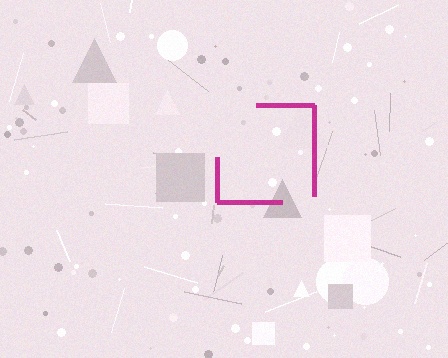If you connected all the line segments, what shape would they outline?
They would outline a square.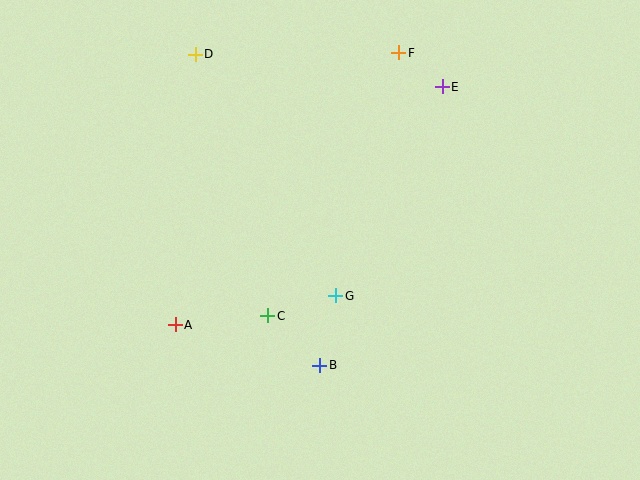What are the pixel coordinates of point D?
Point D is at (195, 54).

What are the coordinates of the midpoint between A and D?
The midpoint between A and D is at (185, 190).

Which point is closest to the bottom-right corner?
Point B is closest to the bottom-right corner.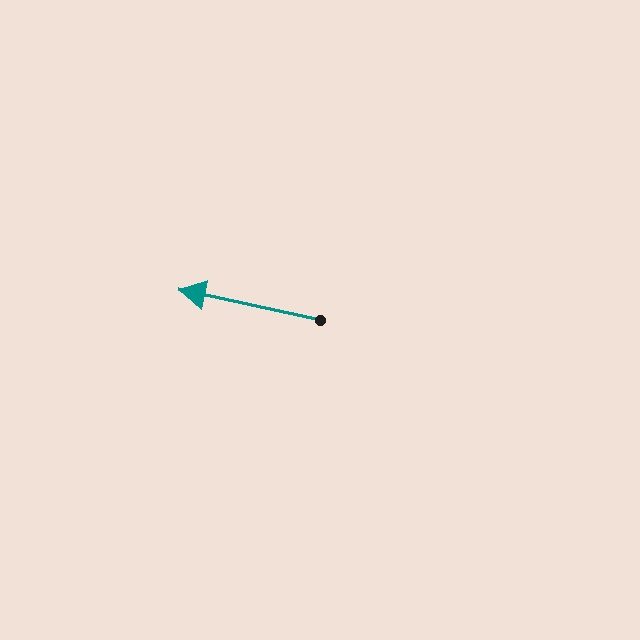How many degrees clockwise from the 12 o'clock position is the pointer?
Approximately 282 degrees.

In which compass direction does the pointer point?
West.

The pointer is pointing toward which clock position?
Roughly 9 o'clock.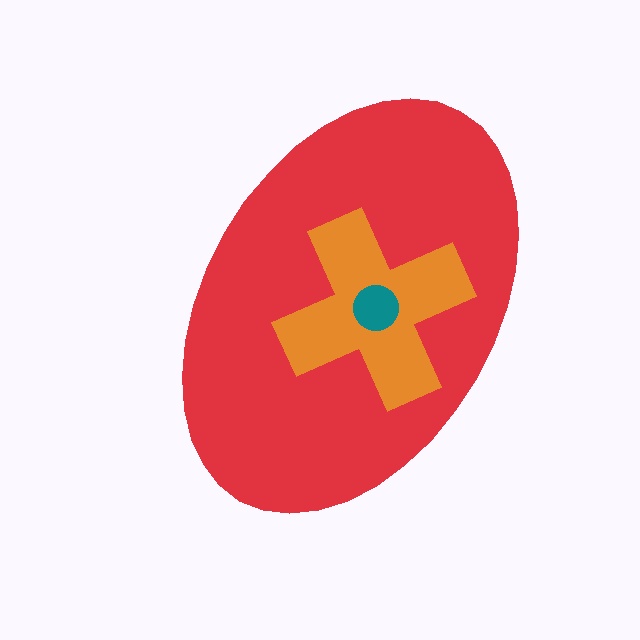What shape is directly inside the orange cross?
The teal circle.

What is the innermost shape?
The teal circle.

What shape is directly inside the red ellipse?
The orange cross.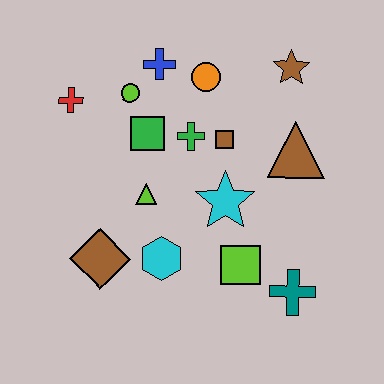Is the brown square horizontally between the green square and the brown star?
Yes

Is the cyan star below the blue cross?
Yes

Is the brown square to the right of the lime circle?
Yes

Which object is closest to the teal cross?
The lime square is closest to the teal cross.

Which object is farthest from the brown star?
The brown diamond is farthest from the brown star.